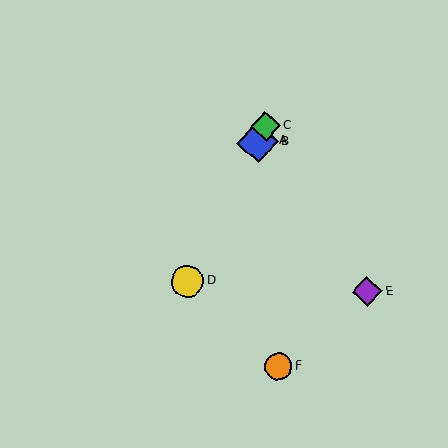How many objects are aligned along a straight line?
4 objects (A, B, C, D) are aligned along a straight line.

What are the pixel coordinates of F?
Object F is at (278, 366).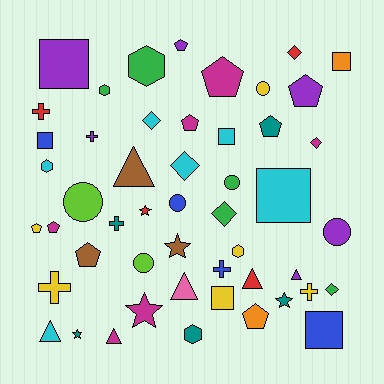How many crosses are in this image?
There are 6 crosses.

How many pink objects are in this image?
There is 1 pink object.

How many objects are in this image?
There are 50 objects.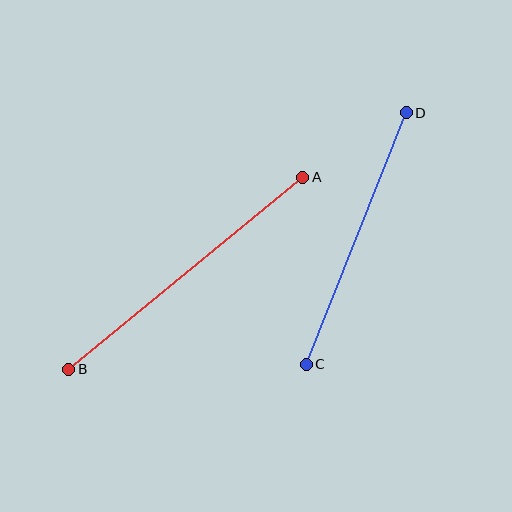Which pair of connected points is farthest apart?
Points A and B are farthest apart.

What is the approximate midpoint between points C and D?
The midpoint is at approximately (356, 239) pixels.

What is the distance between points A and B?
The distance is approximately 303 pixels.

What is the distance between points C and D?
The distance is approximately 271 pixels.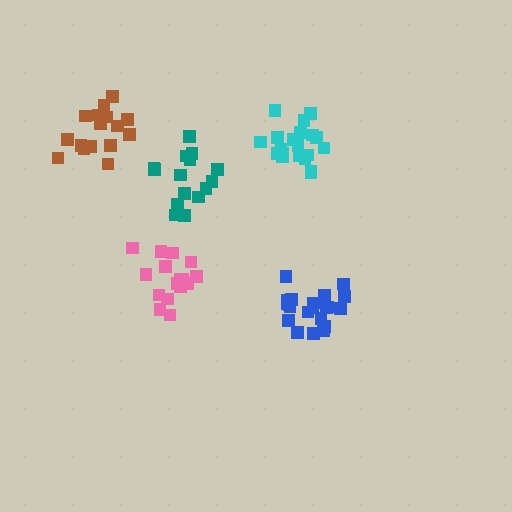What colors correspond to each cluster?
The clusters are colored: brown, pink, blue, cyan, teal.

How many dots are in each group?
Group 1: 16 dots, Group 2: 16 dots, Group 3: 21 dots, Group 4: 21 dots, Group 5: 15 dots (89 total).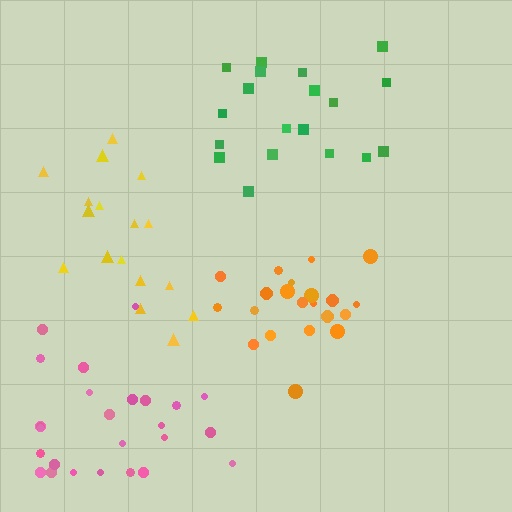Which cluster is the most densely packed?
Orange.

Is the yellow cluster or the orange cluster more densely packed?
Orange.